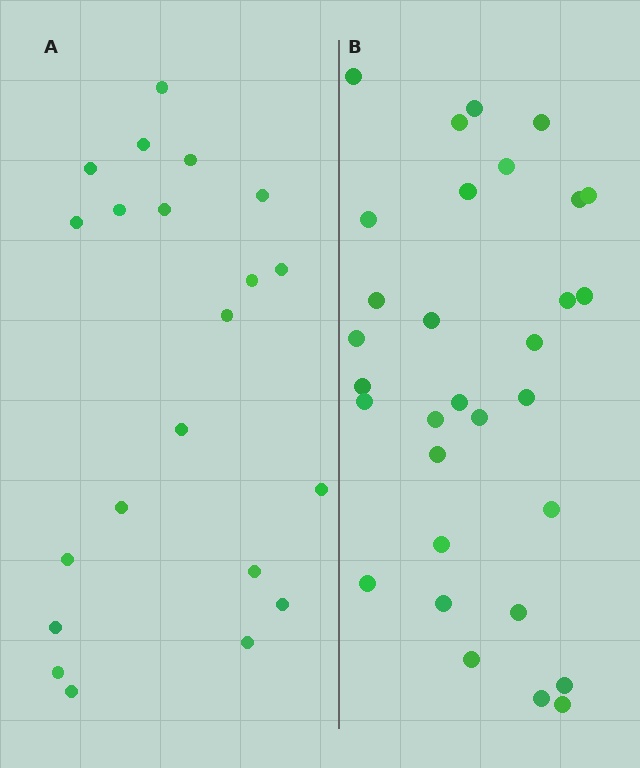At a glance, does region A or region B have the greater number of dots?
Region B (the right region) has more dots.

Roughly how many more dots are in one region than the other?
Region B has roughly 10 or so more dots than region A.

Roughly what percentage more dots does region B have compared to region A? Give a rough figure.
About 50% more.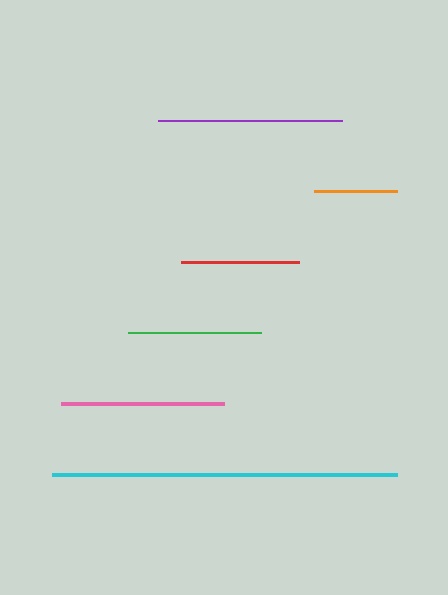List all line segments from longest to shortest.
From longest to shortest: cyan, purple, pink, green, red, orange.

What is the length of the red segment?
The red segment is approximately 118 pixels long.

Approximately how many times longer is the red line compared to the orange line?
The red line is approximately 1.4 times the length of the orange line.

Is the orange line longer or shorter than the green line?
The green line is longer than the orange line.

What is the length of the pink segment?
The pink segment is approximately 163 pixels long.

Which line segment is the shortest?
The orange line is the shortest at approximately 83 pixels.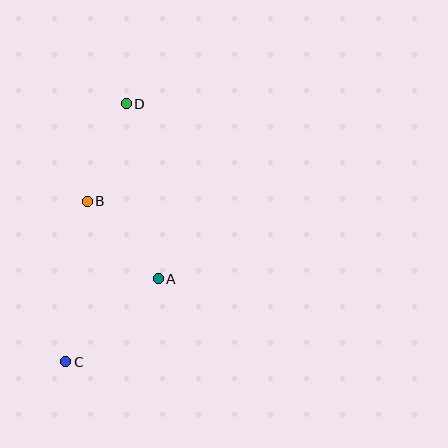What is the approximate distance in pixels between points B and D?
The distance between B and D is approximately 105 pixels.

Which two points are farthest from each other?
Points C and D are farthest from each other.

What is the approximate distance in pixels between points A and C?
The distance between A and C is approximately 125 pixels.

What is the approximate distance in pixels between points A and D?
The distance between A and D is approximately 178 pixels.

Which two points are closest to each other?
Points A and B are closest to each other.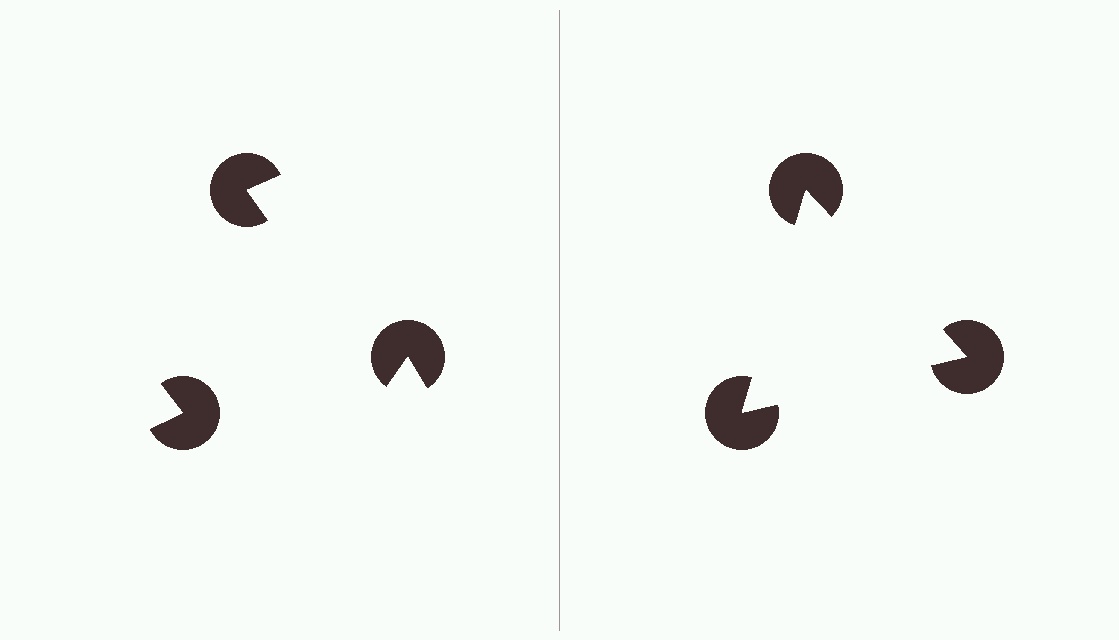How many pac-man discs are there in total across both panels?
6 — 3 on each side.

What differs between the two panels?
The pac-man discs are positioned identically on both sides; only the wedge orientations differ. On the right they align to a triangle; on the left they are misaligned.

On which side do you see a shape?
An illusory triangle appears on the right side. On the left side the wedge cuts are rotated, so no coherent shape forms.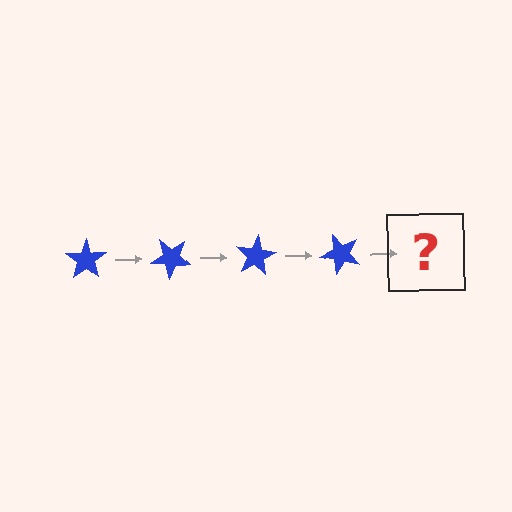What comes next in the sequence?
The next element should be a blue star rotated 160 degrees.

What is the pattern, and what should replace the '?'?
The pattern is that the star rotates 40 degrees each step. The '?' should be a blue star rotated 160 degrees.